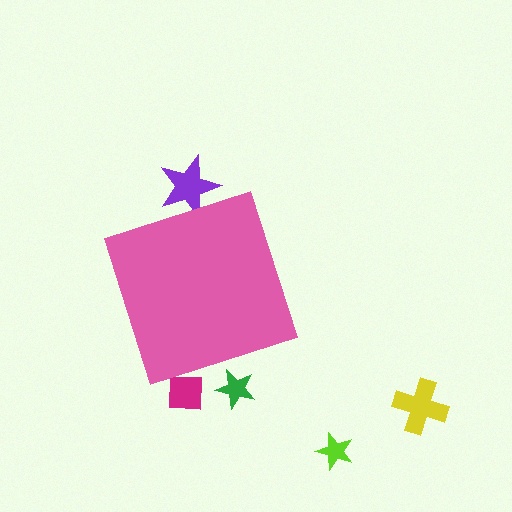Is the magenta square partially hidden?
Yes, the magenta square is partially hidden behind the pink diamond.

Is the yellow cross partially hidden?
No, the yellow cross is fully visible.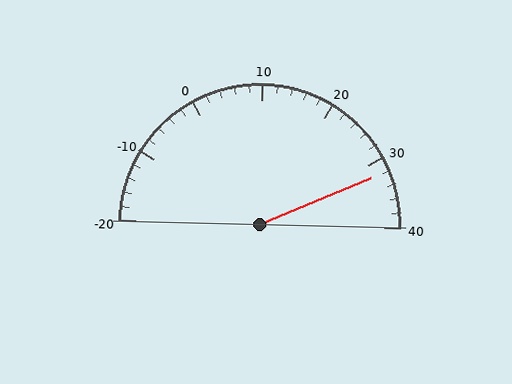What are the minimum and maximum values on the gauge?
The gauge ranges from -20 to 40.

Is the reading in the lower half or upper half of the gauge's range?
The reading is in the upper half of the range (-20 to 40).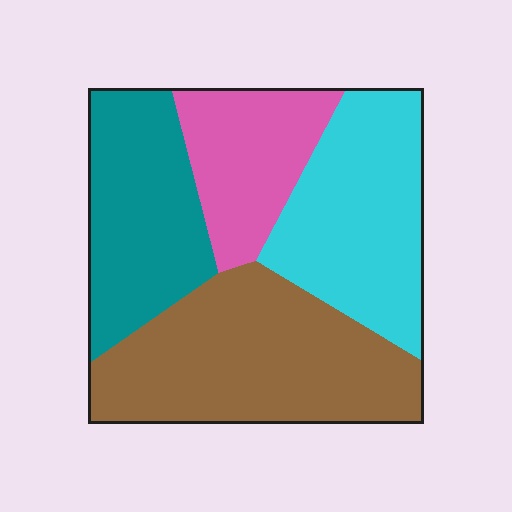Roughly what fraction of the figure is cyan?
Cyan covers about 25% of the figure.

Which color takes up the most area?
Brown, at roughly 35%.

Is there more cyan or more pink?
Cyan.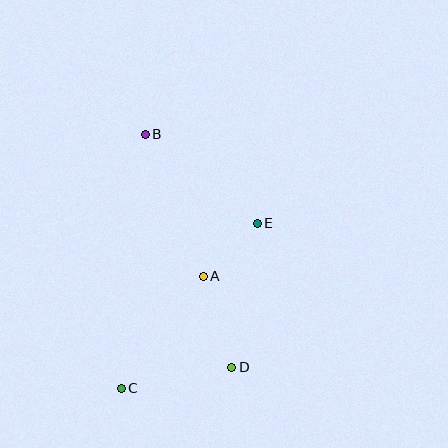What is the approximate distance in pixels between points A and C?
The distance between A and C is approximately 139 pixels.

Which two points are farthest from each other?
Points B and C are farthest from each other.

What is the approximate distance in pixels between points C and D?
The distance between C and D is approximately 112 pixels.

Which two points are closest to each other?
Points A and E are closest to each other.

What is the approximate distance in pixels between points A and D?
The distance between A and D is approximately 95 pixels.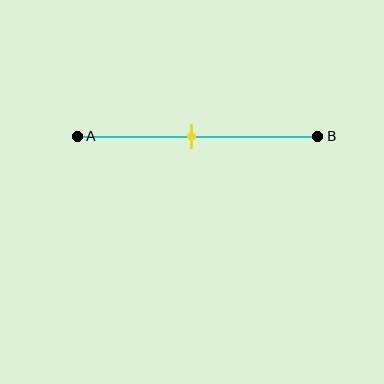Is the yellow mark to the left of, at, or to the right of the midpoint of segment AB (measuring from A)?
The yellow mark is approximately at the midpoint of segment AB.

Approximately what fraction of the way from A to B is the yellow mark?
The yellow mark is approximately 50% of the way from A to B.